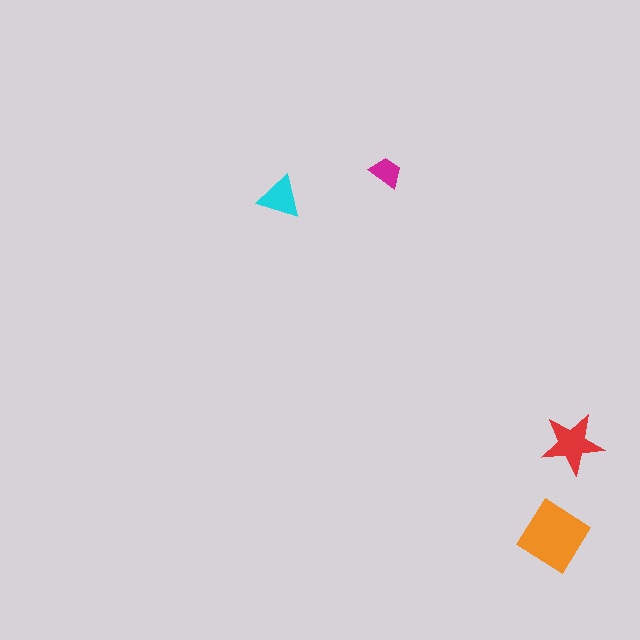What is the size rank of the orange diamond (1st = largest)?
1st.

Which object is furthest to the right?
The red star is rightmost.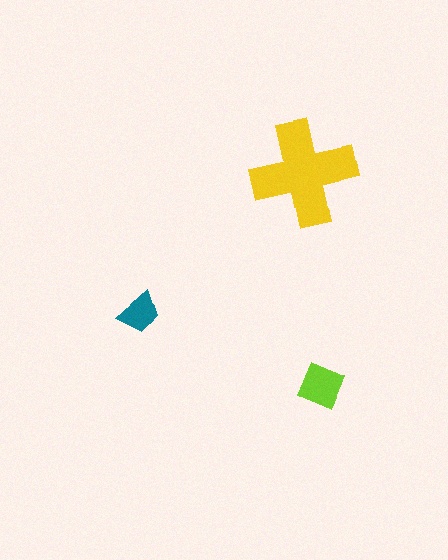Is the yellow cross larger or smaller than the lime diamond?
Larger.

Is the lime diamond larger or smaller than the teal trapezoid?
Larger.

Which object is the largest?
The yellow cross.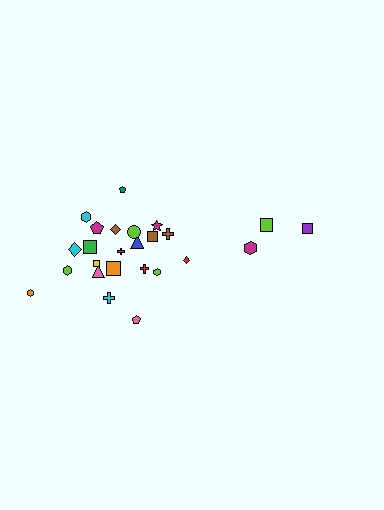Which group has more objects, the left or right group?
The left group.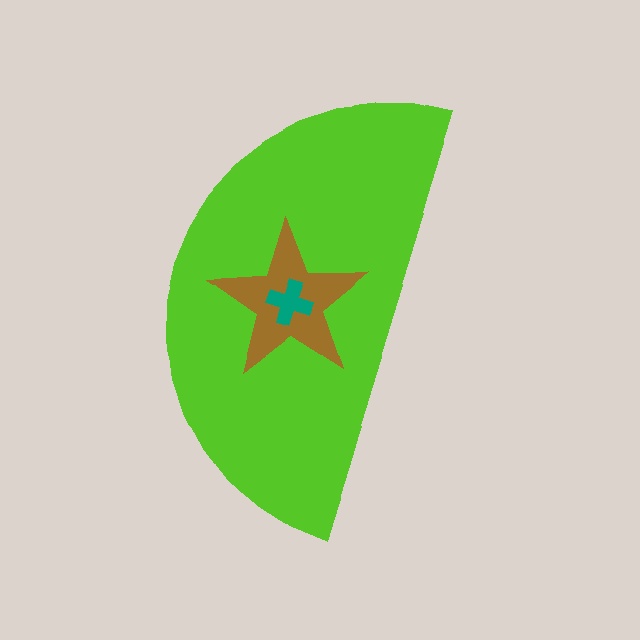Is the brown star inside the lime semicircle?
Yes.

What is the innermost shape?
The teal cross.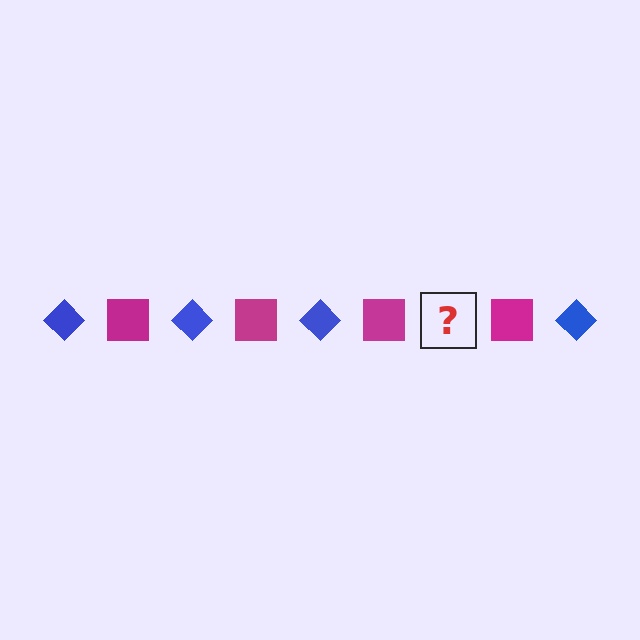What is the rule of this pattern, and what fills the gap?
The rule is that the pattern alternates between blue diamond and magenta square. The gap should be filled with a blue diamond.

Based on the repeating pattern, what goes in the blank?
The blank should be a blue diamond.